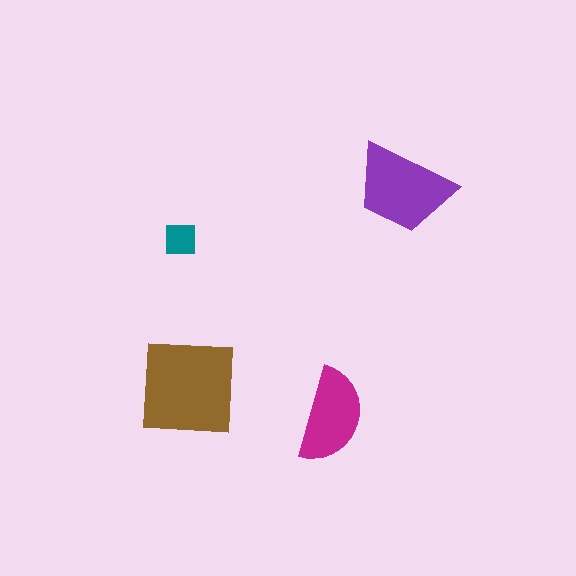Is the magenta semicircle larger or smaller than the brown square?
Smaller.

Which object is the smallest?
The teal square.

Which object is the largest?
The brown square.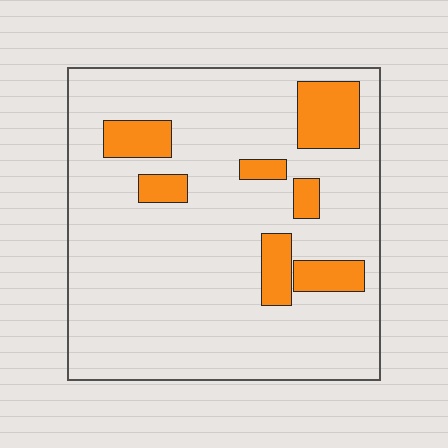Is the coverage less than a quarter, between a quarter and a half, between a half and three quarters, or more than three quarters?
Less than a quarter.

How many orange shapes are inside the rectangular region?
7.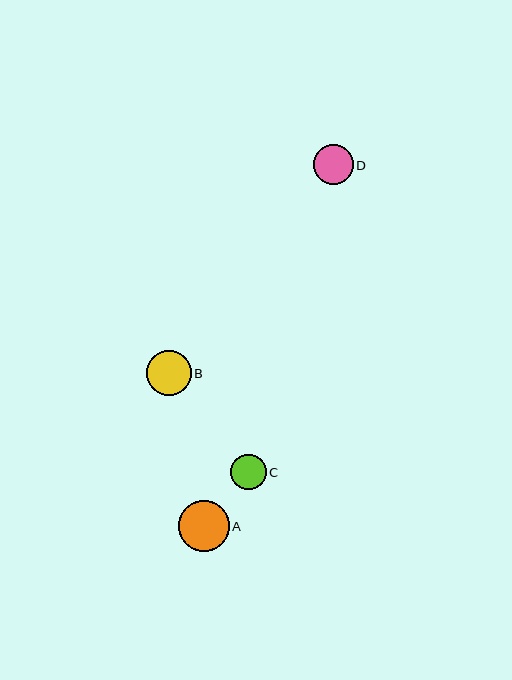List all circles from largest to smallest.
From largest to smallest: A, B, D, C.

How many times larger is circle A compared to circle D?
Circle A is approximately 1.3 times the size of circle D.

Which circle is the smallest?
Circle C is the smallest with a size of approximately 36 pixels.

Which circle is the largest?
Circle A is the largest with a size of approximately 51 pixels.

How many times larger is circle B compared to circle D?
Circle B is approximately 1.1 times the size of circle D.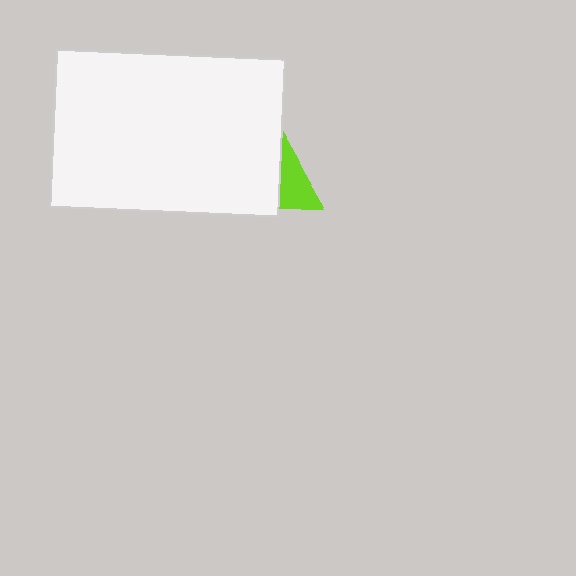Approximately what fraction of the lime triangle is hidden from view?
Roughly 66% of the lime triangle is hidden behind the white rectangle.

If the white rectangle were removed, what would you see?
You would see the complete lime triangle.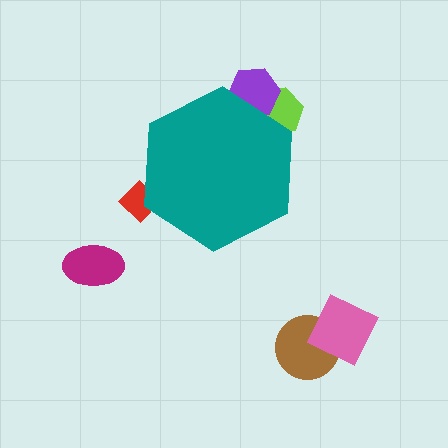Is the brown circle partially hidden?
No, the brown circle is fully visible.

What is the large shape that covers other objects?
A teal hexagon.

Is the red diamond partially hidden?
Yes, the red diamond is partially hidden behind the teal hexagon.